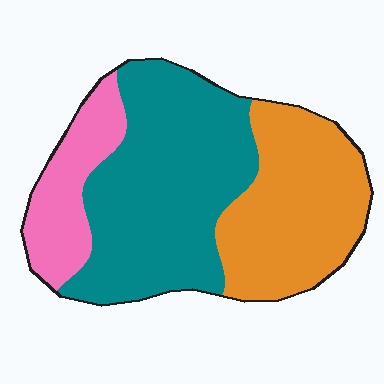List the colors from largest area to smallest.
From largest to smallest: teal, orange, pink.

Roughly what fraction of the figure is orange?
Orange covers around 35% of the figure.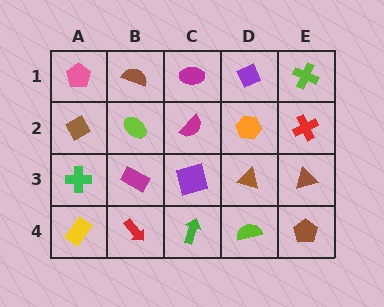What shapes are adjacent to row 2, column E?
A lime cross (row 1, column E), a brown triangle (row 3, column E), an orange hexagon (row 2, column D).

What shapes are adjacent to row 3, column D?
An orange hexagon (row 2, column D), a lime semicircle (row 4, column D), a purple square (row 3, column C), a brown triangle (row 3, column E).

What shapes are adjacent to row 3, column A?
A brown diamond (row 2, column A), a yellow rectangle (row 4, column A), a magenta rectangle (row 3, column B).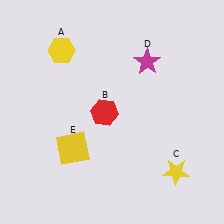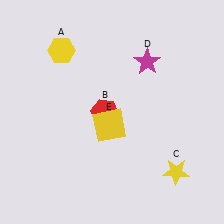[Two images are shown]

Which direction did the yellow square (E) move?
The yellow square (E) moved right.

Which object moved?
The yellow square (E) moved right.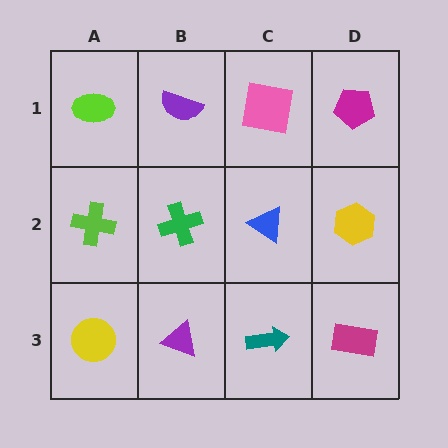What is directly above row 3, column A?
A lime cross.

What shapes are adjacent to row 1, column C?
A blue triangle (row 2, column C), a purple semicircle (row 1, column B), a magenta pentagon (row 1, column D).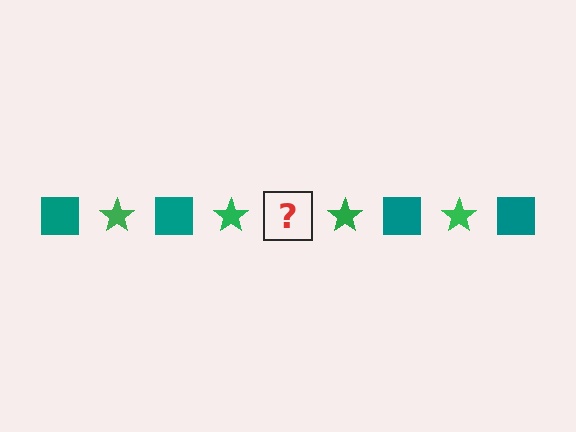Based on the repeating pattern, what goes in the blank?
The blank should be a teal square.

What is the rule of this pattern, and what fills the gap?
The rule is that the pattern alternates between teal square and green star. The gap should be filled with a teal square.